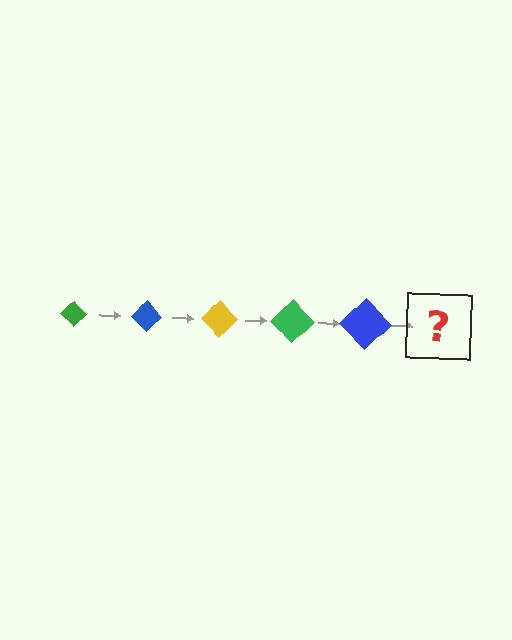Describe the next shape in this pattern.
It should be a yellow diamond, larger than the previous one.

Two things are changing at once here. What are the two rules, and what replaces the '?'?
The two rules are that the diamond grows larger each step and the color cycles through green, blue, and yellow. The '?' should be a yellow diamond, larger than the previous one.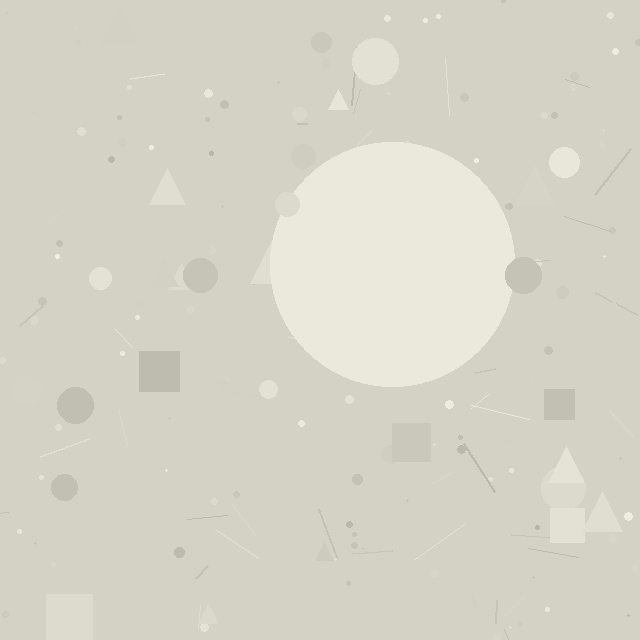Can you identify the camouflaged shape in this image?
The camouflaged shape is a circle.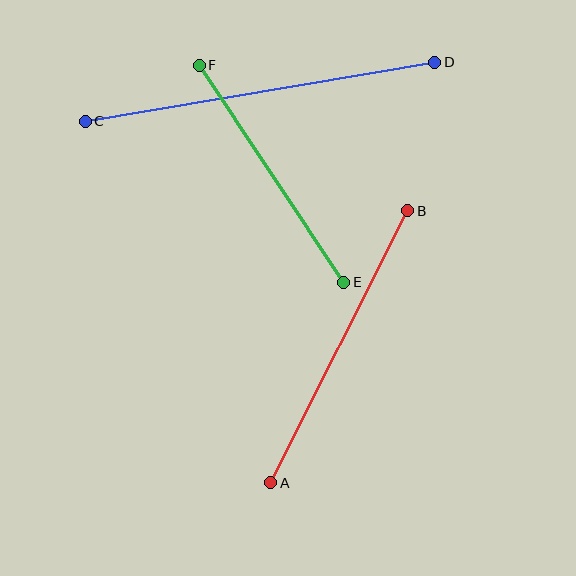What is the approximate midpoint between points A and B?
The midpoint is at approximately (339, 347) pixels.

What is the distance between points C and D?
The distance is approximately 354 pixels.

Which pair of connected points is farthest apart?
Points C and D are farthest apart.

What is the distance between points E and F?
The distance is approximately 261 pixels.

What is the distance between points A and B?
The distance is approximately 304 pixels.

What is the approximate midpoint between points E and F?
The midpoint is at approximately (272, 174) pixels.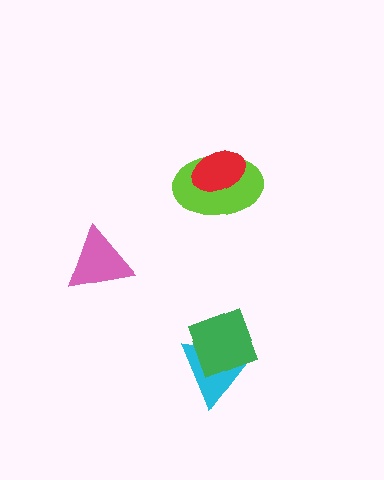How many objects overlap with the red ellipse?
1 object overlaps with the red ellipse.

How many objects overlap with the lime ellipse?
1 object overlaps with the lime ellipse.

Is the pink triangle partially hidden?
No, no other shape covers it.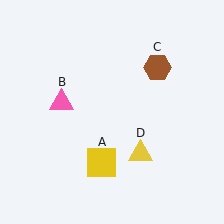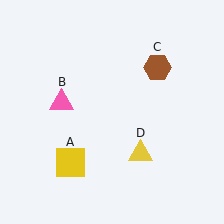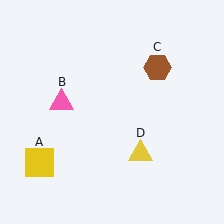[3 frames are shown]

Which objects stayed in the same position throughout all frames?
Pink triangle (object B) and brown hexagon (object C) and yellow triangle (object D) remained stationary.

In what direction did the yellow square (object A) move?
The yellow square (object A) moved left.